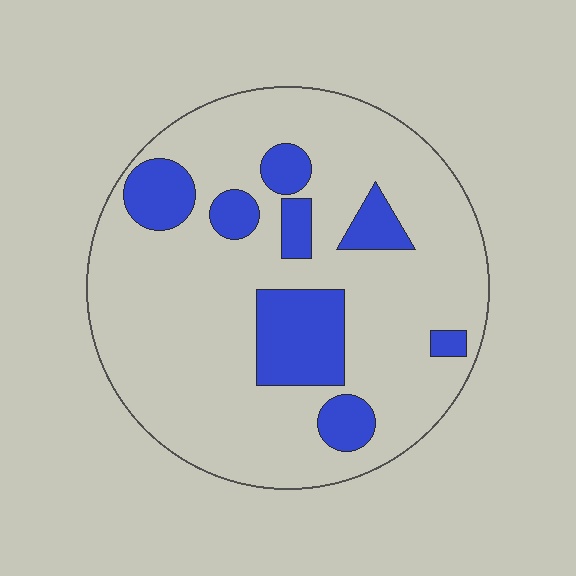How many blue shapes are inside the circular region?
8.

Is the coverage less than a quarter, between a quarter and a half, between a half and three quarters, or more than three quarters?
Less than a quarter.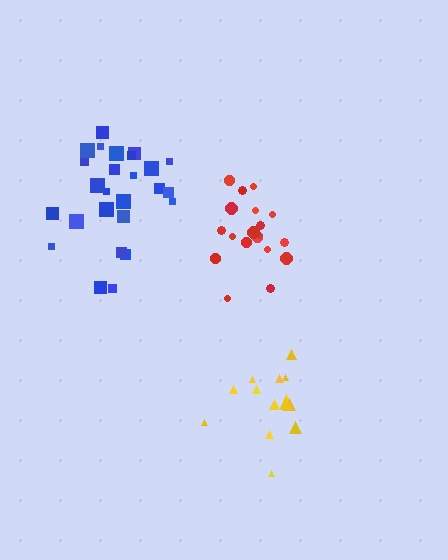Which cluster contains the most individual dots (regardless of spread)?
Blue (26).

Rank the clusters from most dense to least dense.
red, yellow, blue.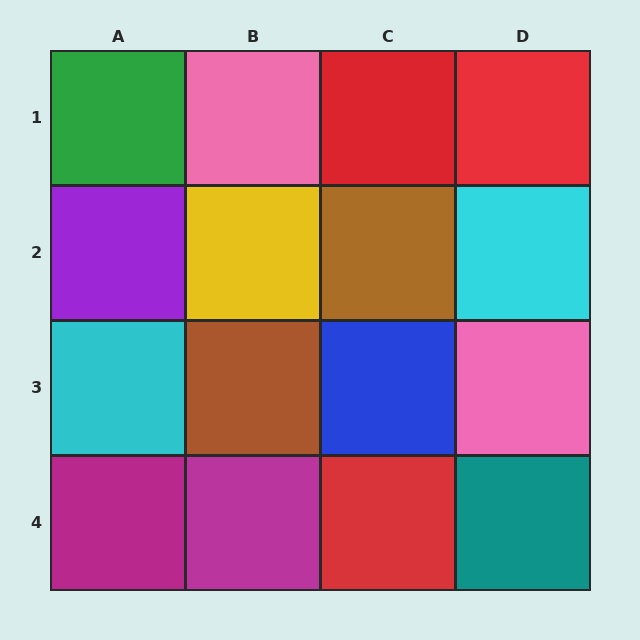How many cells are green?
1 cell is green.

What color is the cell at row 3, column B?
Brown.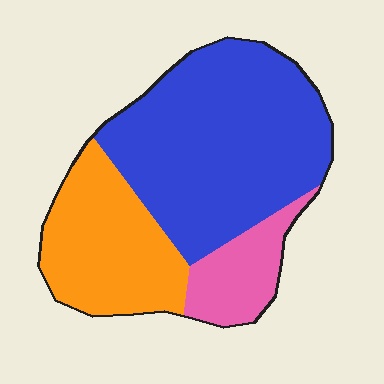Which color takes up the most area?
Blue, at roughly 55%.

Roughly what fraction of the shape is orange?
Orange covers roughly 30% of the shape.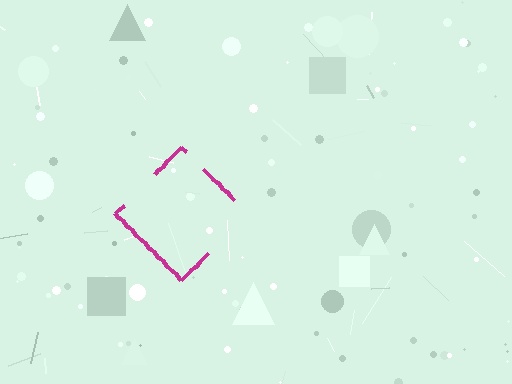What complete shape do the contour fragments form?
The contour fragments form a diamond.